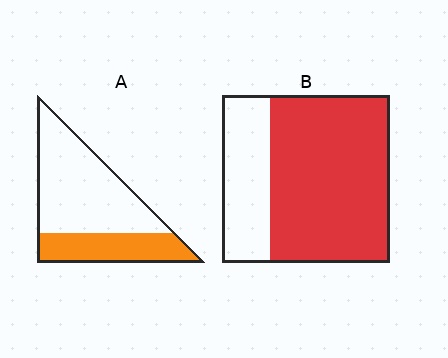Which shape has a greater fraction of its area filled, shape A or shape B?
Shape B.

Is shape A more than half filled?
No.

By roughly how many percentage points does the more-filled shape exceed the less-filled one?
By roughly 40 percentage points (B over A).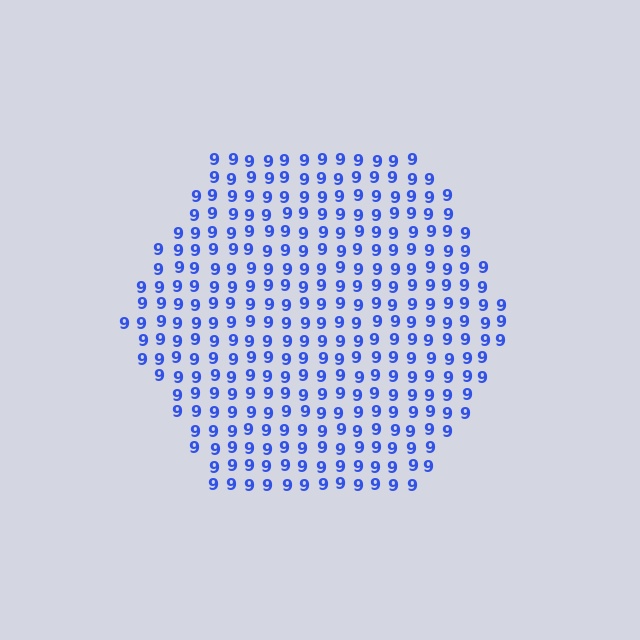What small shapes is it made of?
It is made of small digit 9's.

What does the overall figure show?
The overall figure shows a hexagon.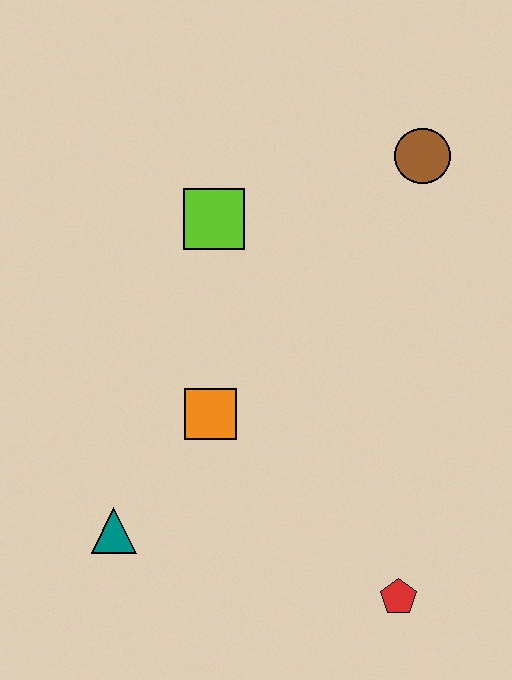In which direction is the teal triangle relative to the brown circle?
The teal triangle is below the brown circle.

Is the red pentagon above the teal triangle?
No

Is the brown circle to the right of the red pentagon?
Yes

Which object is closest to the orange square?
The teal triangle is closest to the orange square.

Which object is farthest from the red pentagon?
The brown circle is farthest from the red pentagon.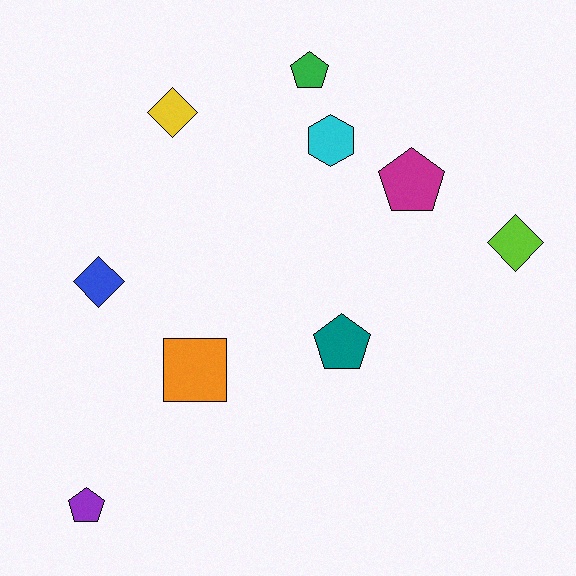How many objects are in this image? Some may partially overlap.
There are 9 objects.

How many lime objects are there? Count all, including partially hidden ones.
There is 1 lime object.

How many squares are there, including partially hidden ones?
There is 1 square.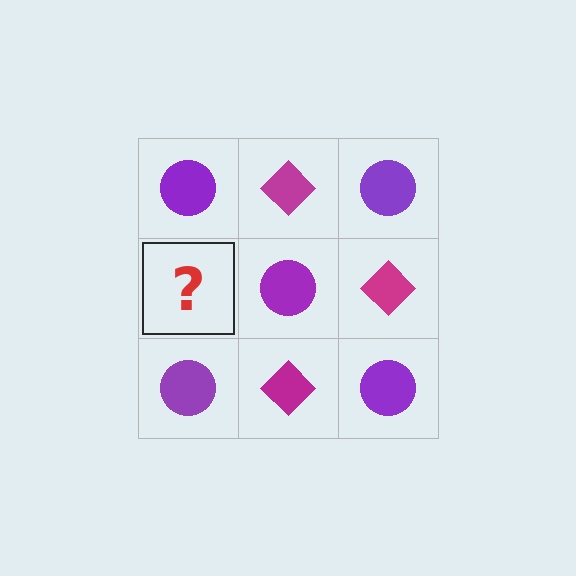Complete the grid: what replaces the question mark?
The question mark should be replaced with a magenta diamond.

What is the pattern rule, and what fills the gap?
The rule is that it alternates purple circle and magenta diamond in a checkerboard pattern. The gap should be filled with a magenta diamond.